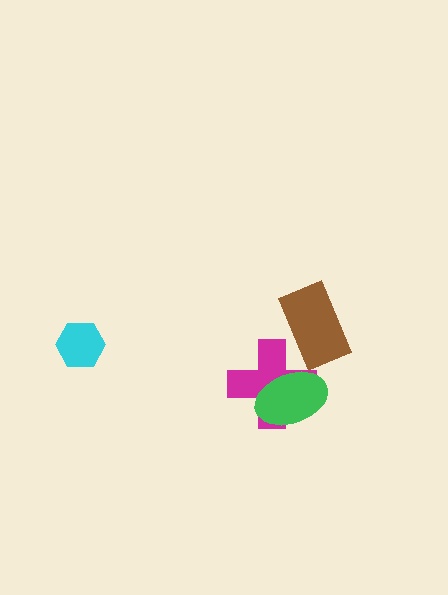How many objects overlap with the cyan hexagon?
0 objects overlap with the cyan hexagon.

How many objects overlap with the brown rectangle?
1 object overlaps with the brown rectangle.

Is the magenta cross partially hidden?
Yes, it is partially covered by another shape.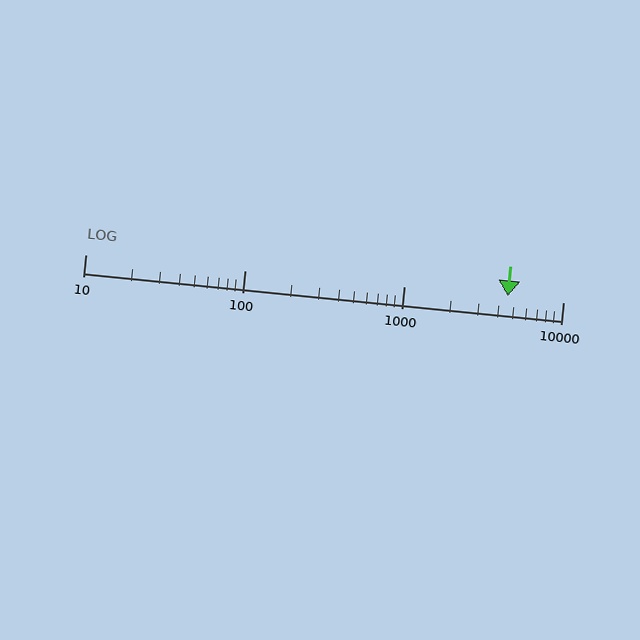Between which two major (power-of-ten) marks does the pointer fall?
The pointer is between 1000 and 10000.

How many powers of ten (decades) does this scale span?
The scale spans 3 decades, from 10 to 10000.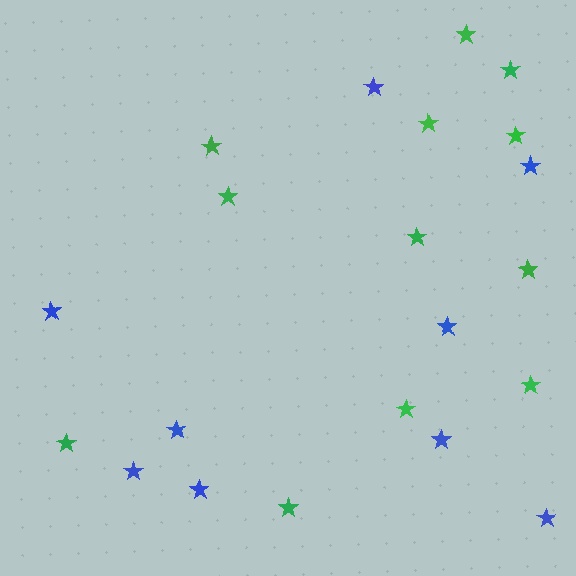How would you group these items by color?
There are 2 groups: one group of blue stars (9) and one group of green stars (12).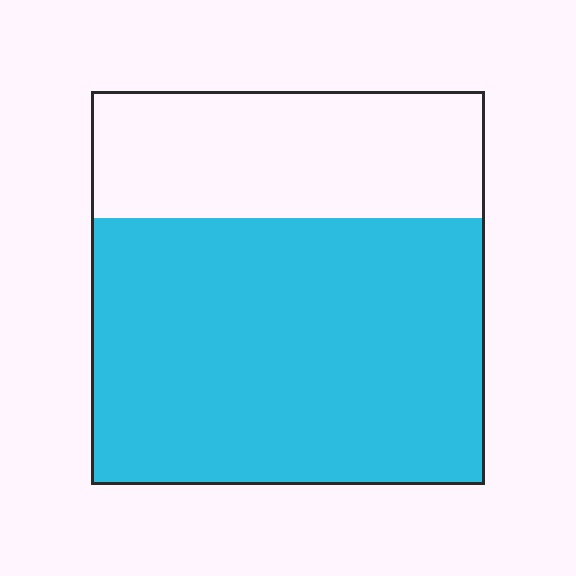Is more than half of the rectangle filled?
Yes.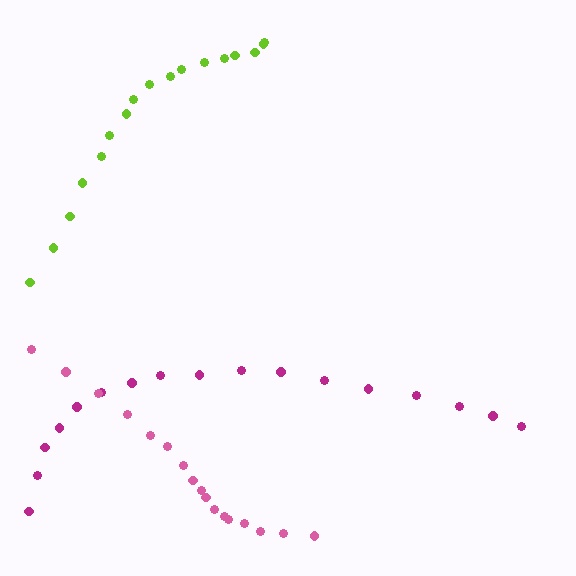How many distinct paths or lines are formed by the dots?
There are 3 distinct paths.